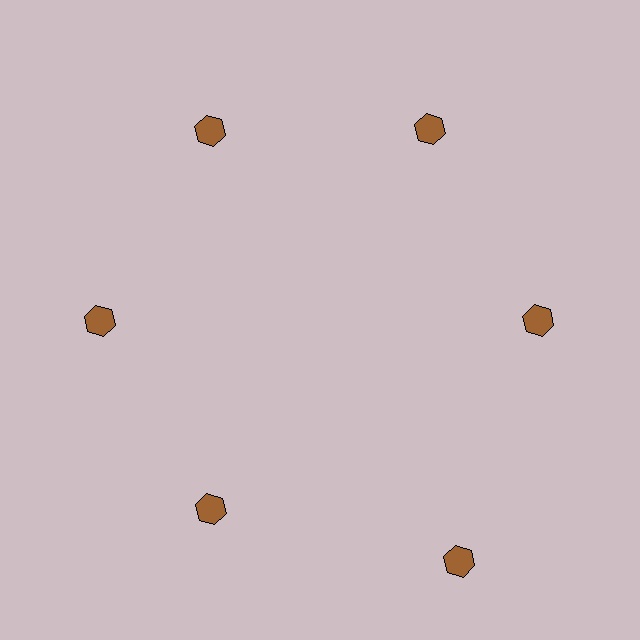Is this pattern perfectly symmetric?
No. The 6 brown hexagons are arranged in a ring, but one element near the 5 o'clock position is pushed outward from the center, breaking the 6-fold rotational symmetry.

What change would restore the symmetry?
The symmetry would be restored by moving it inward, back onto the ring so that all 6 hexagons sit at equal angles and equal distance from the center.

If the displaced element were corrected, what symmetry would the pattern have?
It would have 6-fold rotational symmetry — the pattern would map onto itself every 60 degrees.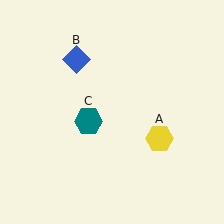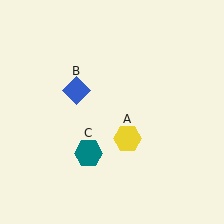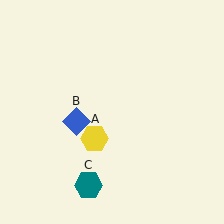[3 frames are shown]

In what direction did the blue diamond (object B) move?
The blue diamond (object B) moved down.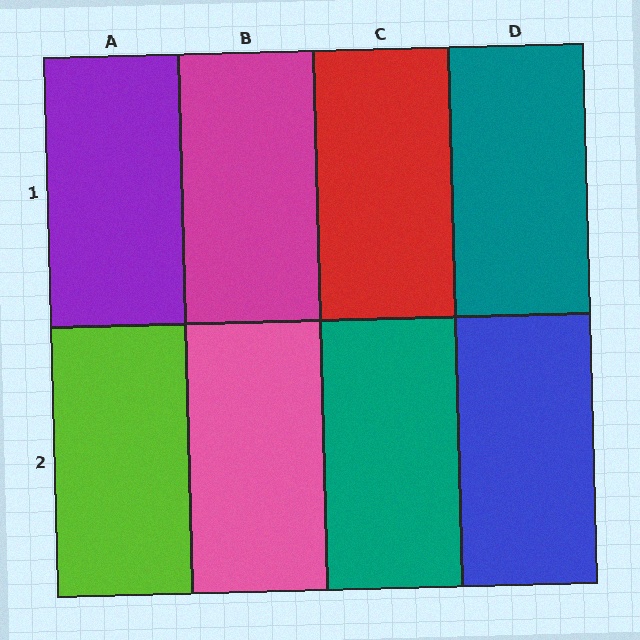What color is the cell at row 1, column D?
Teal.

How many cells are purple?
1 cell is purple.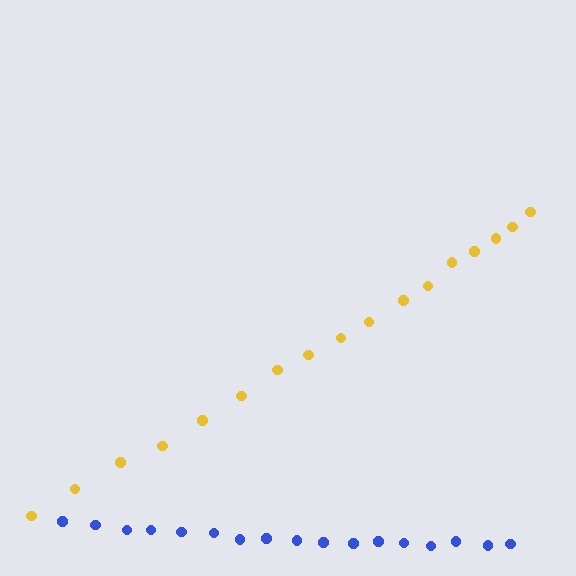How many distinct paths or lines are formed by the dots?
There are 2 distinct paths.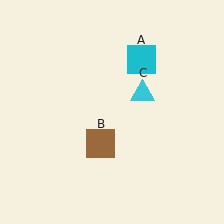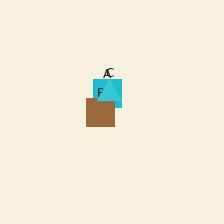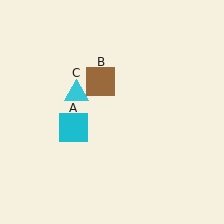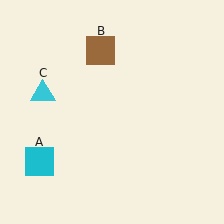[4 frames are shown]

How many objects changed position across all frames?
3 objects changed position: cyan square (object A), brown square (object B), cyan triangle (object C).